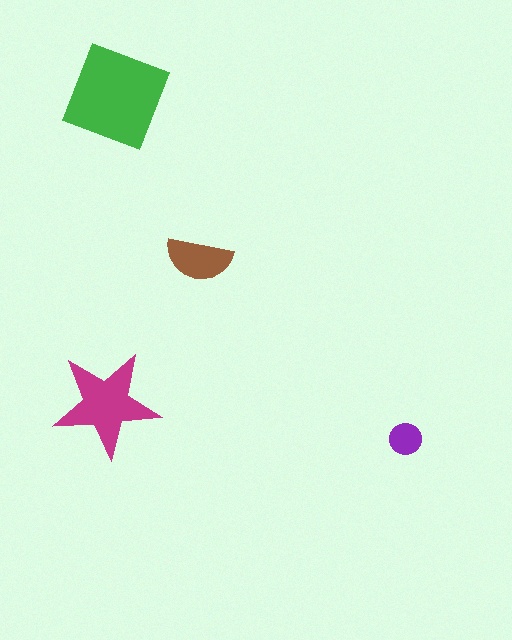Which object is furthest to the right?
The purple circle is rightmost.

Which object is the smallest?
The purple circle.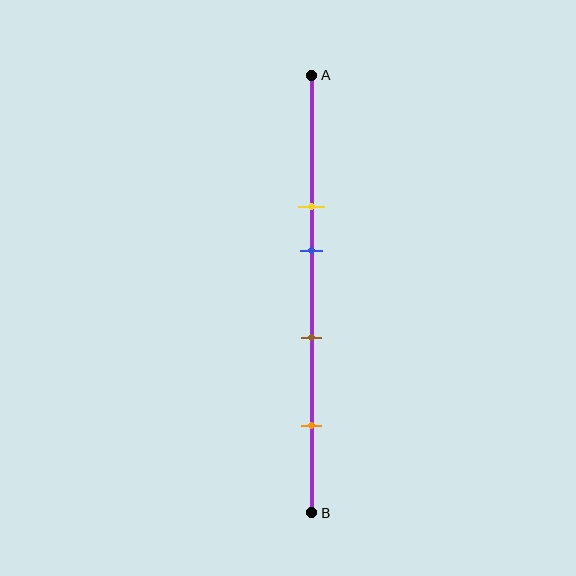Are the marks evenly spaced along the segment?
No, the marks are not evenly spaced.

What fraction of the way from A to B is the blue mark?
The blue mark is approximately 40% (0.4) of the way from A to B.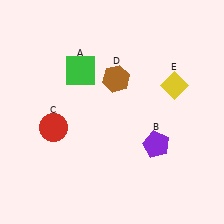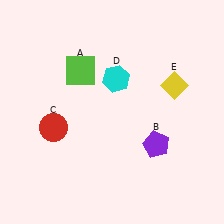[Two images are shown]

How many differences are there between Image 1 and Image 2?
There are 2 differences between the two images.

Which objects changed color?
A changed from green to lime. D changed from brown to cyan.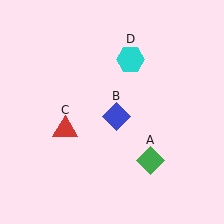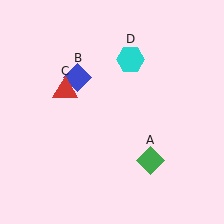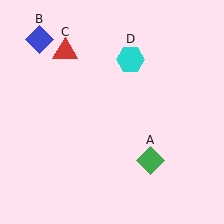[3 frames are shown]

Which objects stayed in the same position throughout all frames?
Green diamond (object A) and cyan hexagon (object D) remained stationary.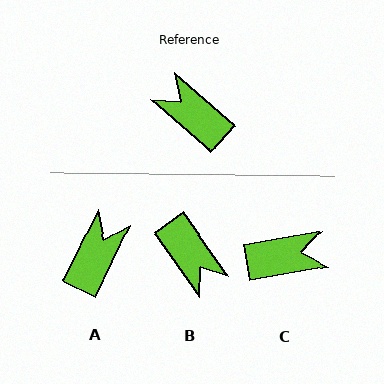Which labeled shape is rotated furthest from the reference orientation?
B, about 166 degrees away.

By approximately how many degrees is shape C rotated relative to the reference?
Approximately 129 degrees clockwise.